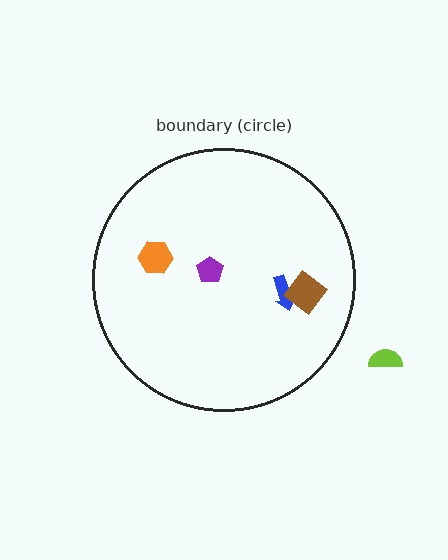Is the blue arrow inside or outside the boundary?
Inside.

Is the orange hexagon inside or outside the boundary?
Inside.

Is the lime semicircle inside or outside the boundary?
Outside.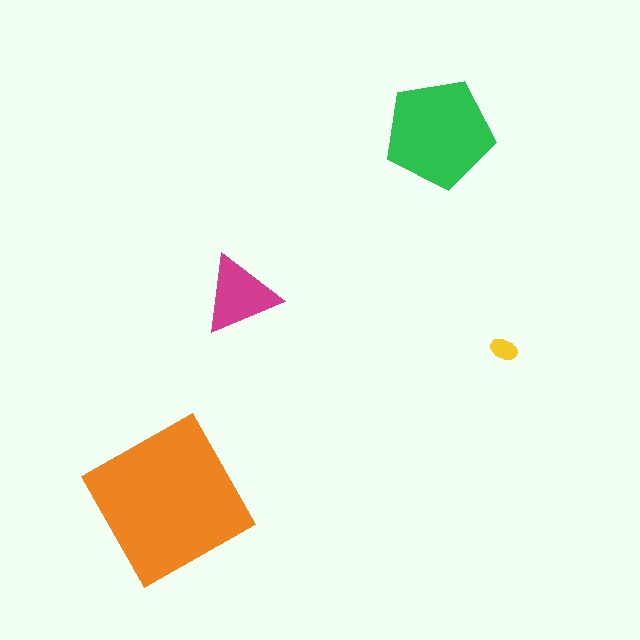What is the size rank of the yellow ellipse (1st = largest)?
4th.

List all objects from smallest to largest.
The yellow ellipse, the magenta triangle, the green pentagon, the orange square.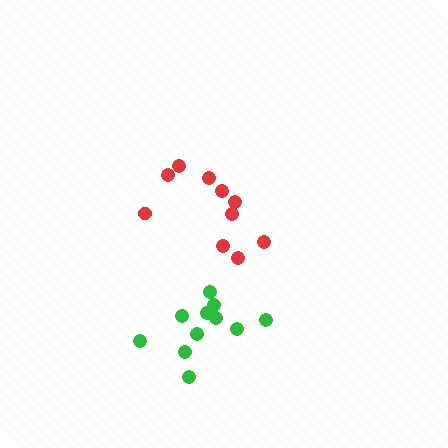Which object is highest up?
The red cluster is topmost.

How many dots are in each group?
Group 1: 10 dots, Group 2: 11 dots (21 total).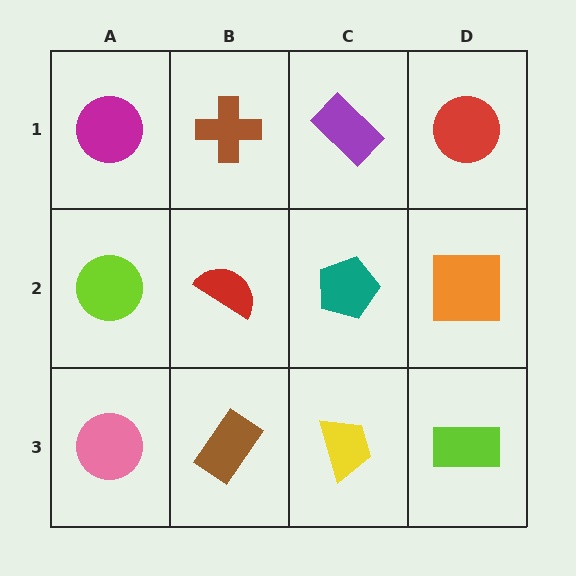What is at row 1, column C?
A purple rectangle.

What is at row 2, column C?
A teal pentagon.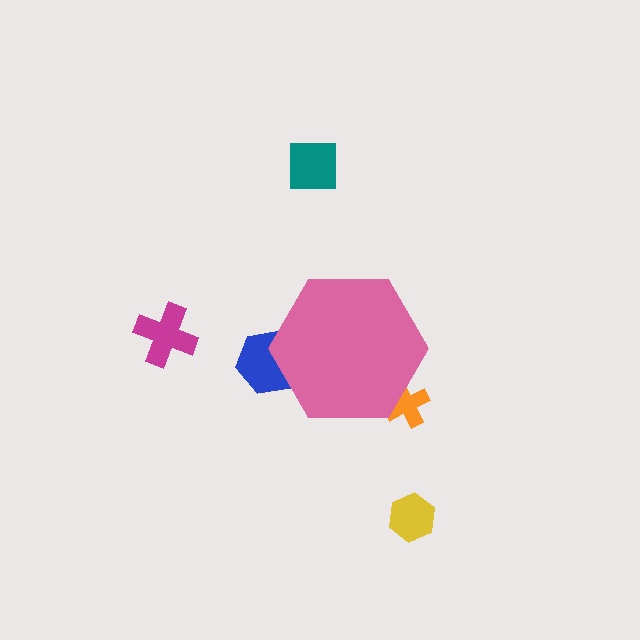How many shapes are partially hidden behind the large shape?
2 shapes are partially hidden.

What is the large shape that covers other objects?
A pink hexagon.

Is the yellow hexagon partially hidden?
No, the yellow hexagon is fully visible.